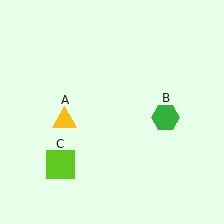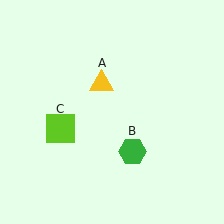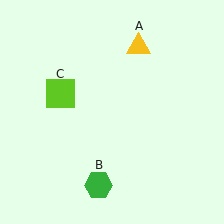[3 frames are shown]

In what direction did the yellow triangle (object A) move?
The yellow triangle (object A) moved up and to the right.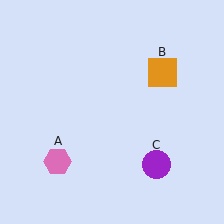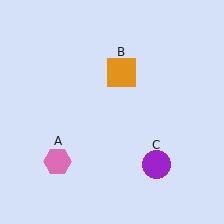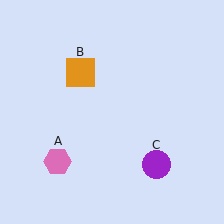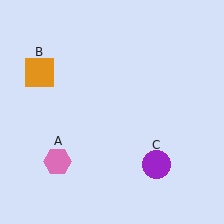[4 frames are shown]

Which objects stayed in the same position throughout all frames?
Pink hexagon (object A) and purple circle (object C) remained stationary.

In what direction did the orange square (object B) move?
The orange square (object B) moved left.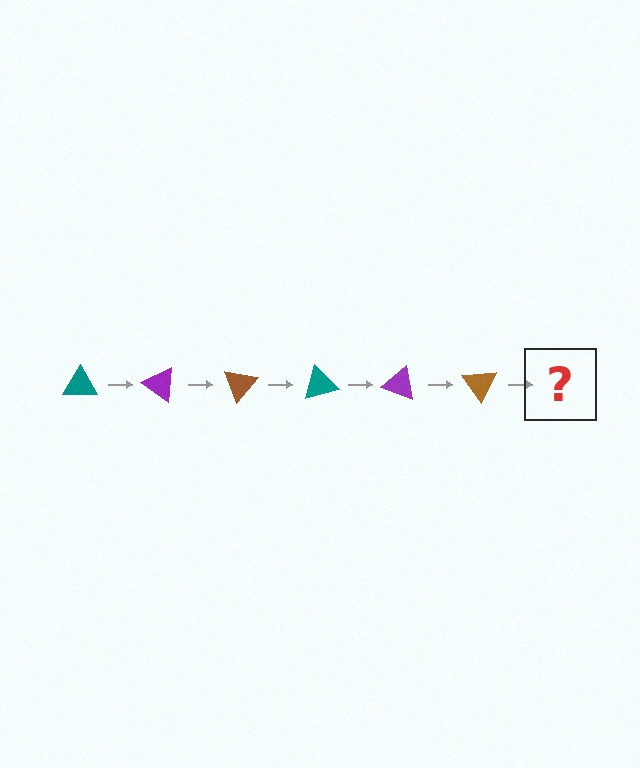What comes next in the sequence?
The next element should be a teal triangle, rotated 210 degrees from the start.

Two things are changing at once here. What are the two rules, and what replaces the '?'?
The two rules are that it rotates 35 degrees each step and the color cycles through teal, purple, and brown. The '?' should be a teal triangle, rotated 210 degrees from the start.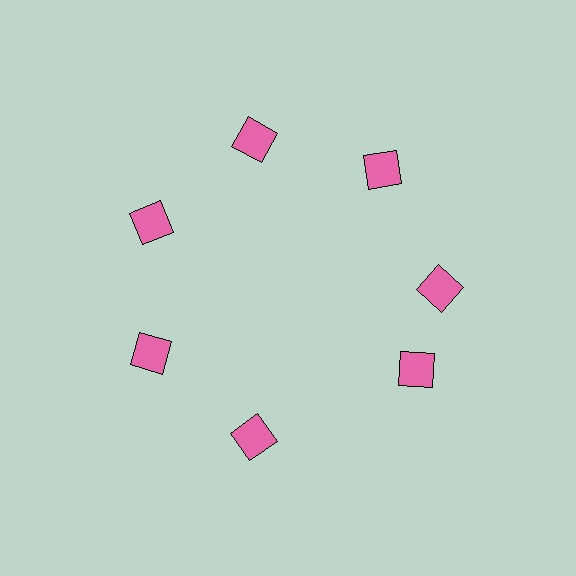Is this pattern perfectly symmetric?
No. The 7 pink diamonds are arranged in a ring, but one element near the 5 o'clock position is rotated out of alignment along the ring, breaking the 7-fold rotational symmetry.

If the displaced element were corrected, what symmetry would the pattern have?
It would have 7-fold rotational symmetry — the pattern would map onto itself every 51 degrees.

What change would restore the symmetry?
The symmetry would be restored by rotating it back into even spacing with its neighbors so that all 7 diamonds sit at equal angles and equal distance from the center.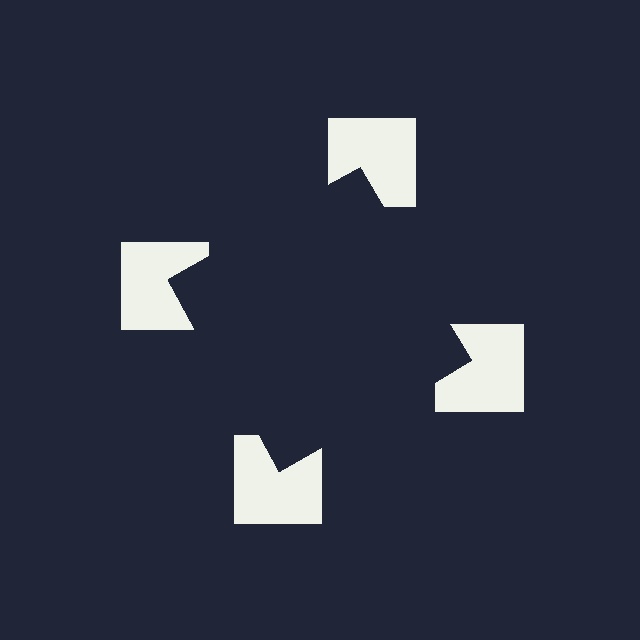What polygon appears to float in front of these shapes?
An illusory square — its edges are inferred from the aligned wedge cuts in the notched squares, not physically drawn.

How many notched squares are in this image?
There are 4 — one at each vertex of the illusory square.